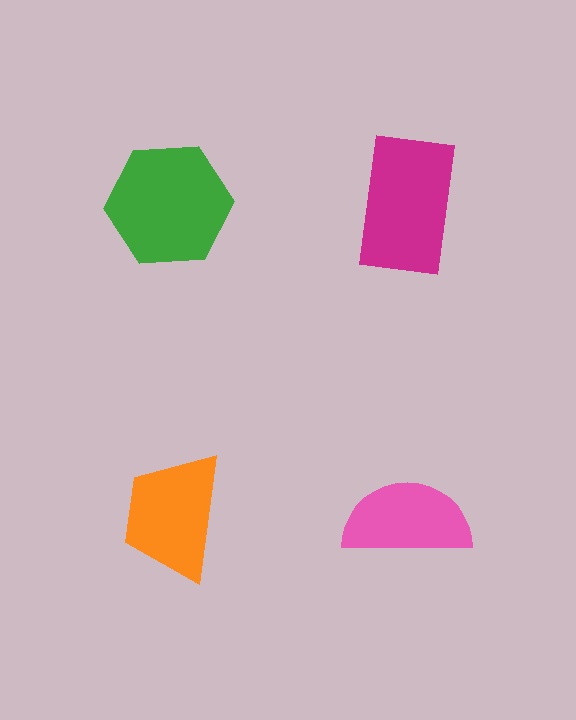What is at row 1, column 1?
A green hexagon.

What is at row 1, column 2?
A magenta rectangle.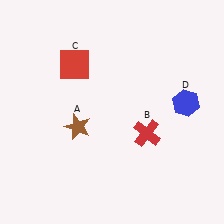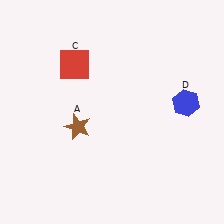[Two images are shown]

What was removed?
The red cross (B) was removed in Image 2.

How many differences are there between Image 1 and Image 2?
There is 1 difference between the two images.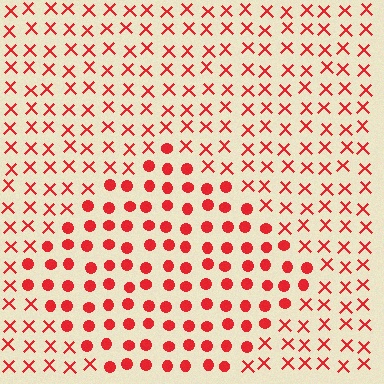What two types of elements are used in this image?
The image uses circles inside the diamond region and X marks outside it.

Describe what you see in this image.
The image is filled with small red elements arranged in a uniform grid. A diamond-shaped region contains circles, while the surrounding area contains X marks. The boundary is defined purely by the change in element shape.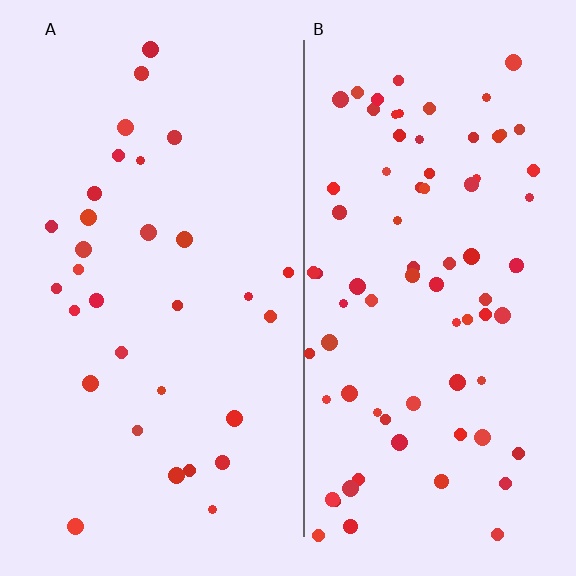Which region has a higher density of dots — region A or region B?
B (the right).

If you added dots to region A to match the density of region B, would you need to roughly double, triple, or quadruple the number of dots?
Approximately double.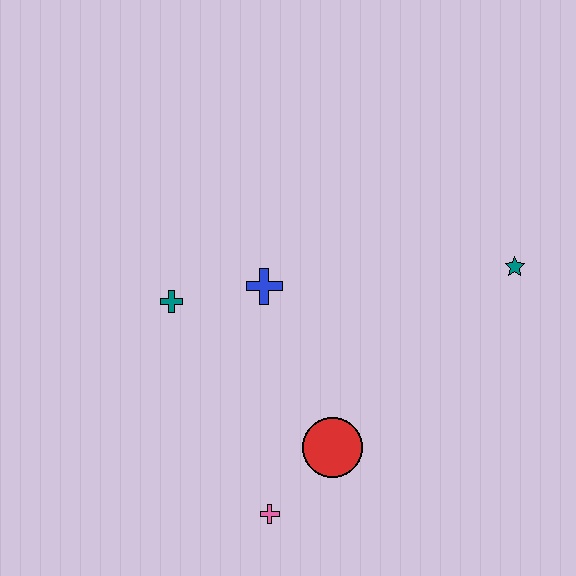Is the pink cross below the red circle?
Yes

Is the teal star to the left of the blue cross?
No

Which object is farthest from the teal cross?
The teal star is farthest from the teal cross.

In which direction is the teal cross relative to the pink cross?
The teal cross is above the pink cross.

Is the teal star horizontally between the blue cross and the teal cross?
No